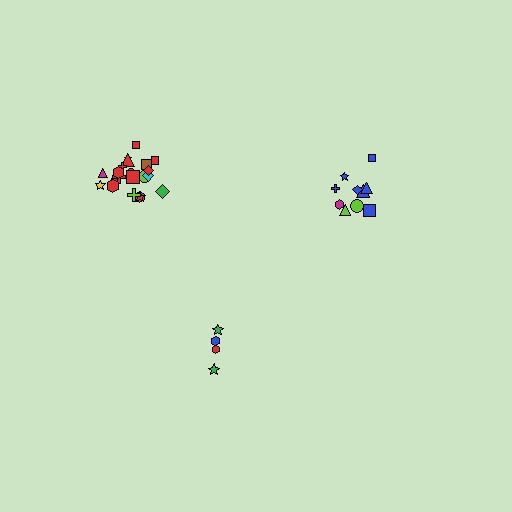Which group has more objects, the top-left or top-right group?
The top-left group.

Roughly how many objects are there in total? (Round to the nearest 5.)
Roughly 35 objects in total.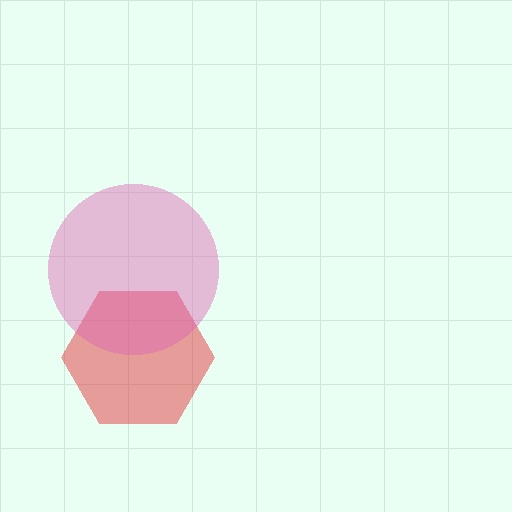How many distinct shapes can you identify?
There are 2 distinct shapes: a red hexagon, a pink circle.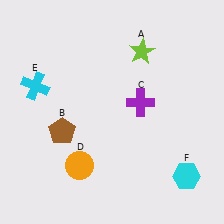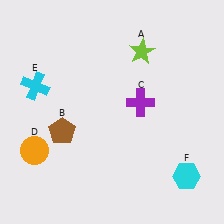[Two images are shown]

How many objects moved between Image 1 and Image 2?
1 object moved between the two images.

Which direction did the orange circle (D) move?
The orange circle (D) moved left.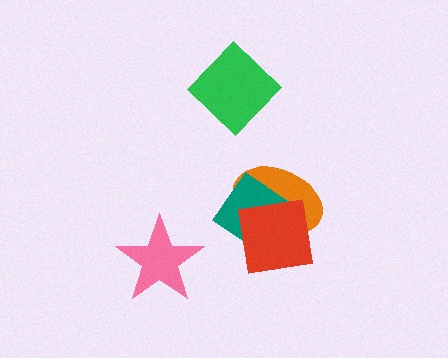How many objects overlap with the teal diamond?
2 objects overlap with the teal diamond.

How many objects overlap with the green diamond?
0 objects overlap with the green diamond.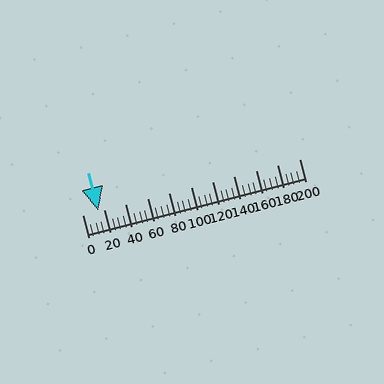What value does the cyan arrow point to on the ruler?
The cyan arrow points to approximately 15.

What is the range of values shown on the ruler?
The ruler shows values from 0 to 200.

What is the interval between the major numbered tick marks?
The major tick marks are spaced 20 units apart.